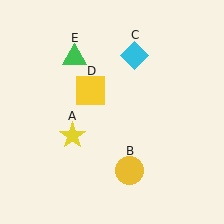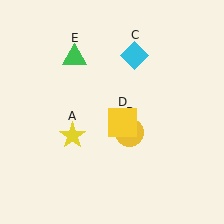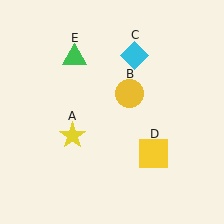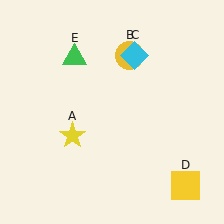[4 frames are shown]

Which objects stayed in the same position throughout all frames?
Yellow star (object A) and cyan diamond (object C) and green triangle (object E) remained stationary.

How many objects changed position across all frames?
2 objects changed position: yellow circle (object B), yellow square (object D).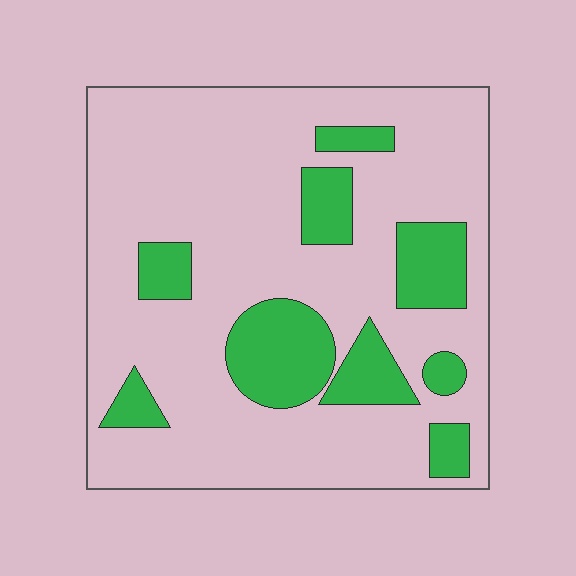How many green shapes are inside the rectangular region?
9.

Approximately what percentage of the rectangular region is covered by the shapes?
Approximately 20%.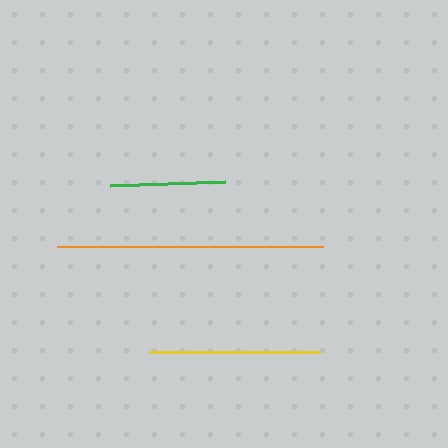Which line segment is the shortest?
The green line is the shortest at approximately 115 pixels.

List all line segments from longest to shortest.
From longest to shortest: orange, yellow, green.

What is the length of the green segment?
The green segment is approximately 115 pixels long.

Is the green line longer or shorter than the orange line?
The orange line is longer than the green line.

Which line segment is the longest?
The orange line is the longest at approximately 267 pixels.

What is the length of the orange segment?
The orange segment is approximately 267 pixels long.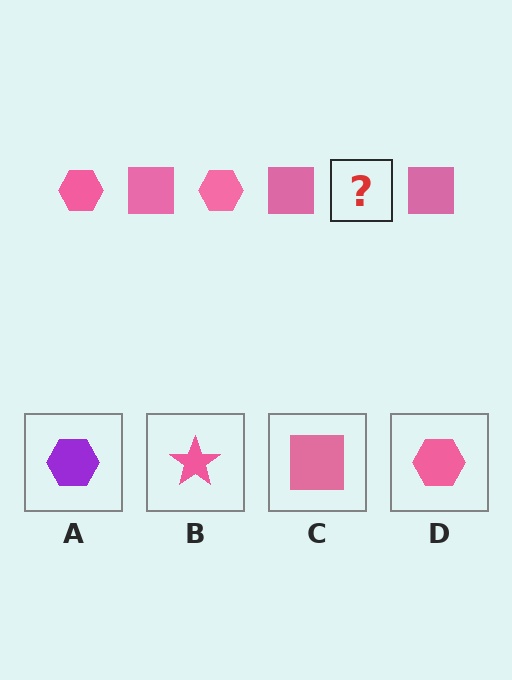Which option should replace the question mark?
Option D.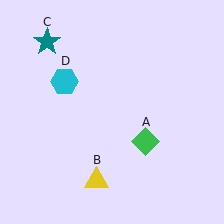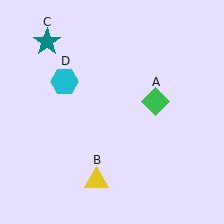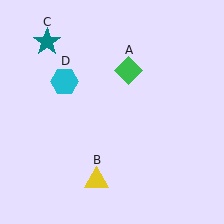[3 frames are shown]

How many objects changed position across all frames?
1 object changed position: green diamond (object A).